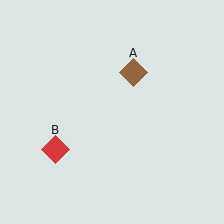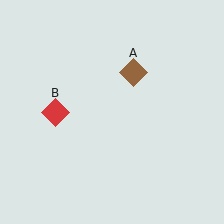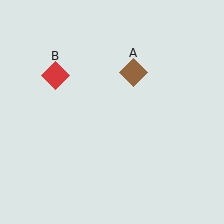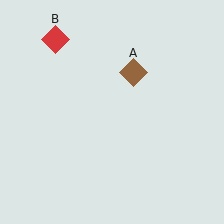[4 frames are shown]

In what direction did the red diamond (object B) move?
The red diamond (object B) moved up.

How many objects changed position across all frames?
1 object changed position: red diamond (object B).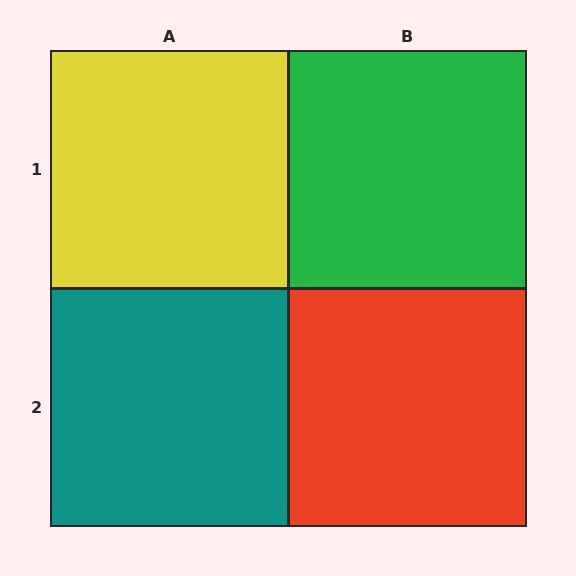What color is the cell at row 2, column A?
Teal.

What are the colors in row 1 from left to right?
Yellow, green.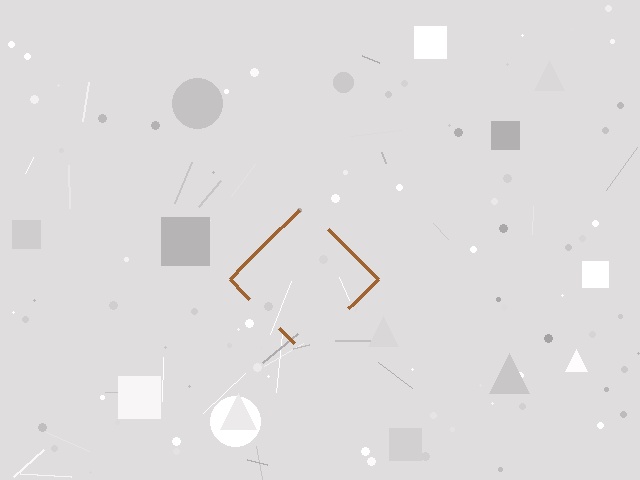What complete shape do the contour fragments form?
The contour fragments form a diamond.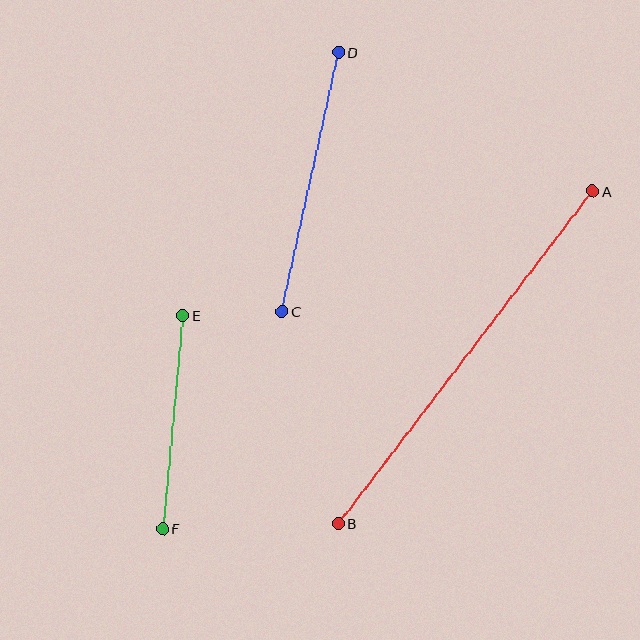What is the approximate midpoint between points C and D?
The midpoint is at approximately (310, 182) pixels.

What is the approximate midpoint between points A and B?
The midpoint is at approximately (465, 357) pixels.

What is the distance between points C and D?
The distance is approximately 265 pixels.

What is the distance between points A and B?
The distance is approximately 419 pixels.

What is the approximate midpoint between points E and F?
The midpoint is at approximately (173, 422) pixels.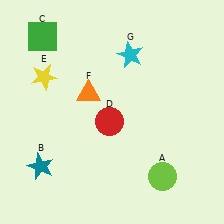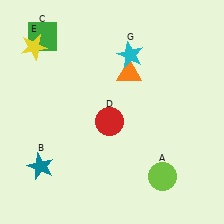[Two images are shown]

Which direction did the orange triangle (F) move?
The orange triangle (F) moved right.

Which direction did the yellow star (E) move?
The yellow star (E) moved up.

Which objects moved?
The objects that moved are: the yellow star (E), the orange triangle (F).